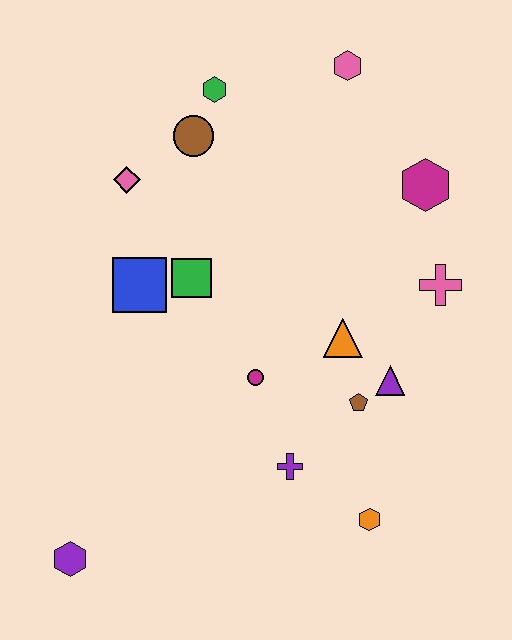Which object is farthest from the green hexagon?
The purple hexagon is farthest from the green hexagon.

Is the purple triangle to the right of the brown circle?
Yes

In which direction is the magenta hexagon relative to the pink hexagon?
The magenta hexagon is below the pink hexagon.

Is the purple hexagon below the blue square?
Yes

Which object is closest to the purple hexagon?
The purple cross is closest to the purple hexagon.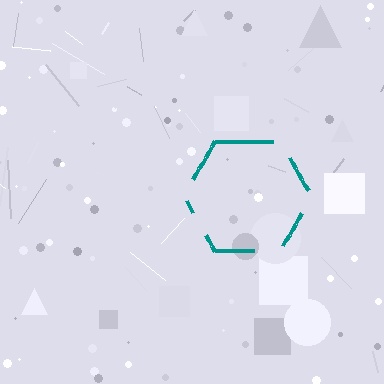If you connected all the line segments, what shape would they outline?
They would outline a hexagon.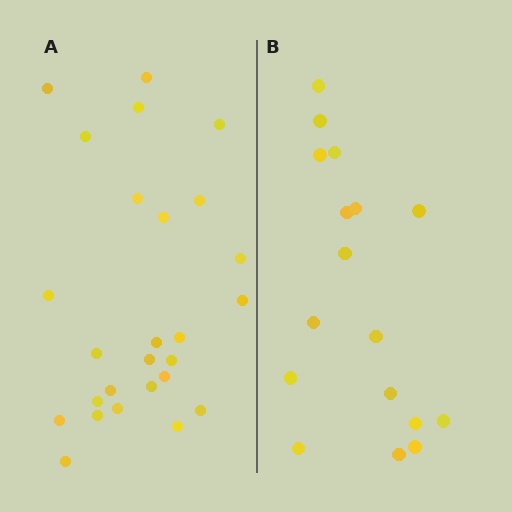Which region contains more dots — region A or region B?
Region A (the left region) has more dots.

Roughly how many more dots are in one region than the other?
Region A has roughly 8 or so more dots than region B.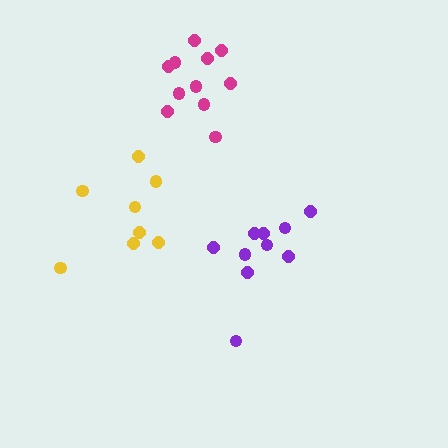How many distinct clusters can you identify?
There are 3 distinct clusters.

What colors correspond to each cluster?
The clusters are colored: purple, magenta, yellow.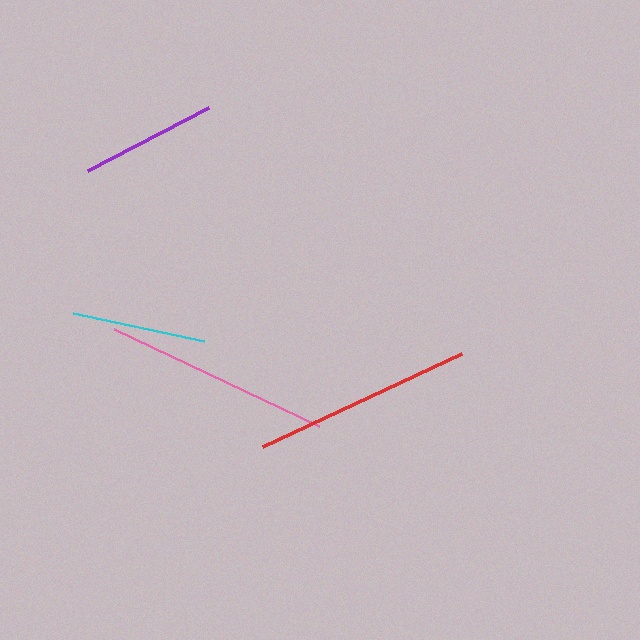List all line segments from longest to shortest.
From longest to shortest: pink, red, purple, cyan.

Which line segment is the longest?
The pink line is the longest at approximately 227 pixels.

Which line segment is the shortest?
The cyan line is the shortest at approximately 134 pixels.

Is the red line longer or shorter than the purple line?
The red line is longer than the purple line.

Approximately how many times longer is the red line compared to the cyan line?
The red line is approximately 1.6 times the length of the cyan line.